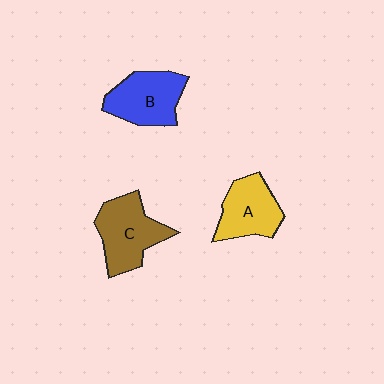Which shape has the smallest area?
Shape A (yellow).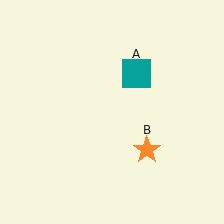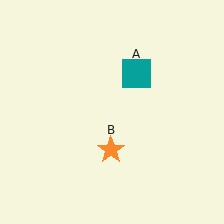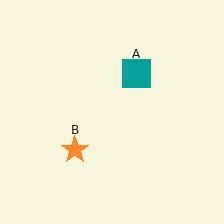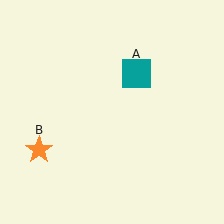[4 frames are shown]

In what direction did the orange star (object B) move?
The orange star (object B) moved left.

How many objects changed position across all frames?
1 object changed position: orange star (object B).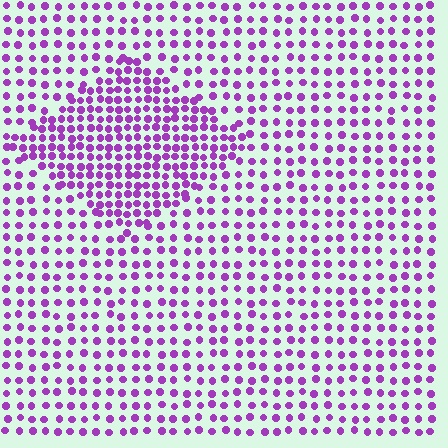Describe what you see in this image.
The image contains small purple elements arranged at two different densities. A diamond-shaped region is visible where the elements are more densely packed than the surrounding area.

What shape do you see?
I see a diamond.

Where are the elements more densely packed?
The elements are more densely packed inside the diamond boundary.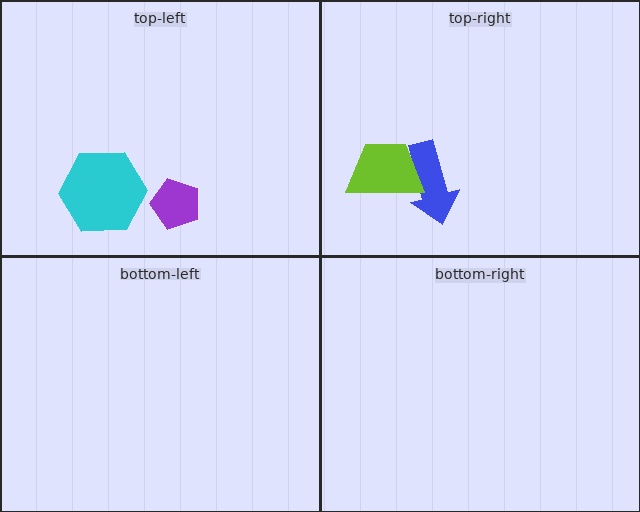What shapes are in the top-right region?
The blue arrow, the lime trapezoid.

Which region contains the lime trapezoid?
The top-right region.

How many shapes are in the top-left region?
2.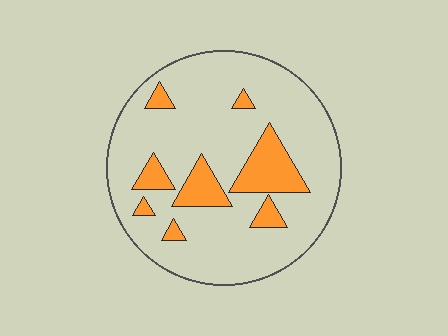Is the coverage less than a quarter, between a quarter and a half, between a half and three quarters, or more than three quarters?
Less than a quarter.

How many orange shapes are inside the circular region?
8.